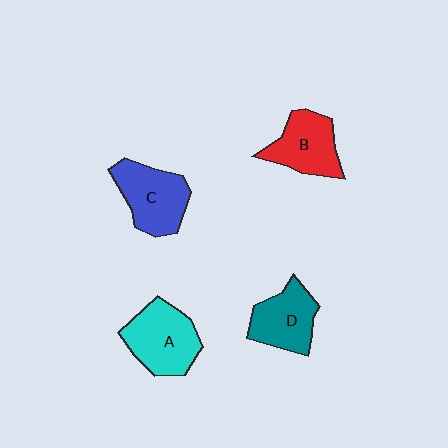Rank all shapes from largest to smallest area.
From largest to smallest: A (cyan), C (blue), B (red), D (teal).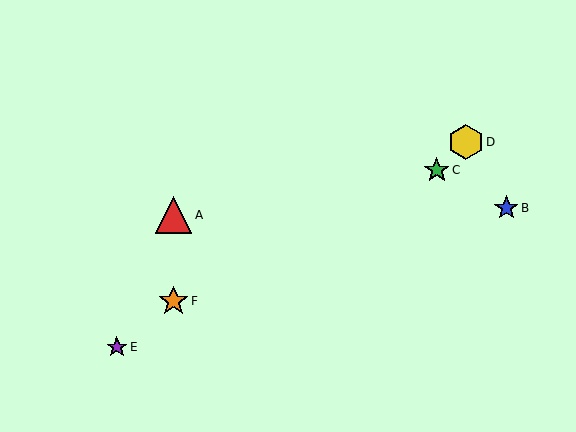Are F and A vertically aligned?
Yes, both are at x≈174.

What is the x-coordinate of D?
Object D is at x≈466.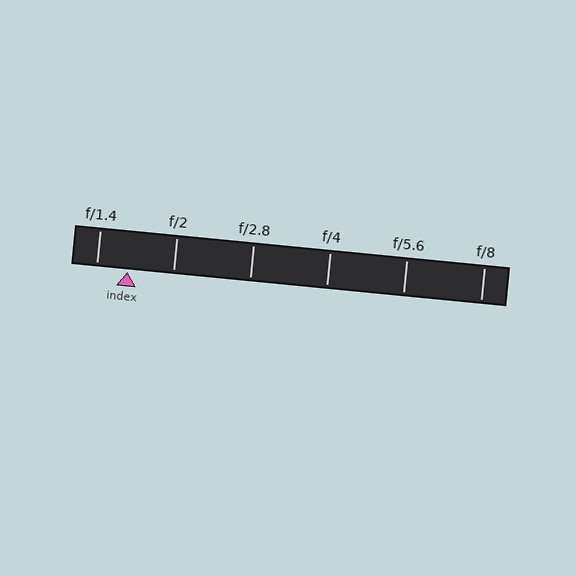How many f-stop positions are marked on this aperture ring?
There are 6 f-stop positions marked.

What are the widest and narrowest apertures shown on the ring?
The widest aperture shown is f/1.4 and the narrowest is f/8.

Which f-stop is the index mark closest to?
The index mark is closest to f/1.4.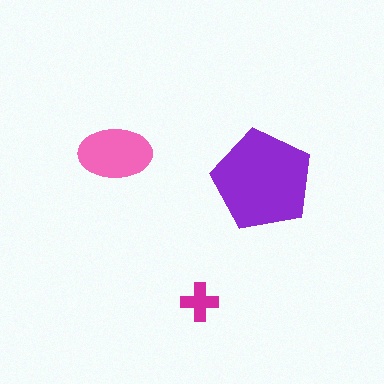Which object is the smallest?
The magenta cross.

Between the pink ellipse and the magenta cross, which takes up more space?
The pink ellipse.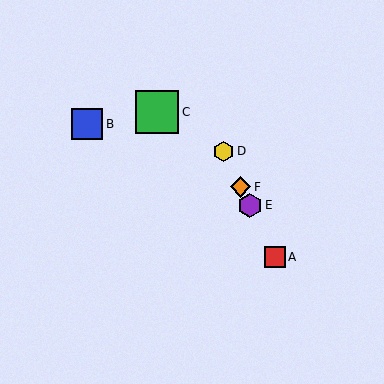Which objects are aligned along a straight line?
Objects A, D, E, F are aligned along a straight line.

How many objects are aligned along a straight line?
4 objects (A, D, E, F) are aligned along a straight line.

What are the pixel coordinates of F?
Object F is at (241, 187).